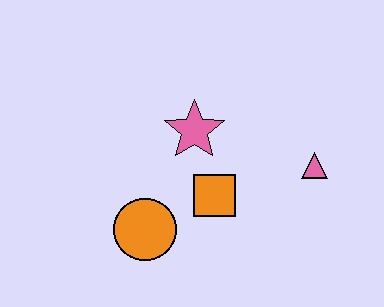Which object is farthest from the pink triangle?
The orange circle is farthest from the pink triangle.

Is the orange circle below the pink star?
Yes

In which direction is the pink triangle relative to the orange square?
The pink triangle is to the right of the orange square.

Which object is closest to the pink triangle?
The orange square is closest to the pink triangle.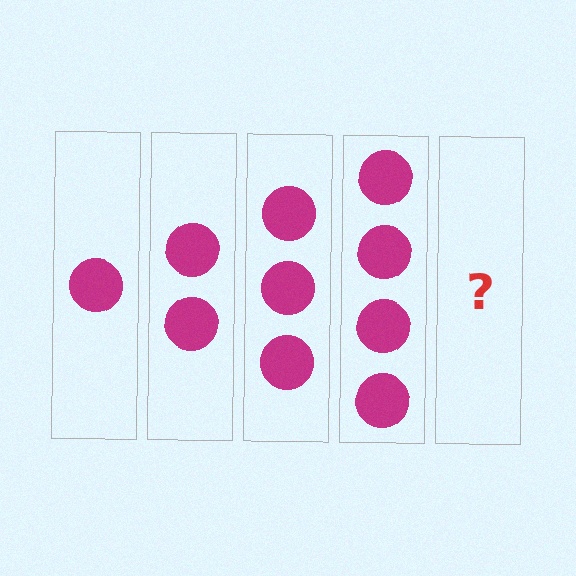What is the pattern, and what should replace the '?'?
The pattern is that each step adds one more circle. The '?' should be 5 circles.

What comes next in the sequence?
The next element should be 5 circles.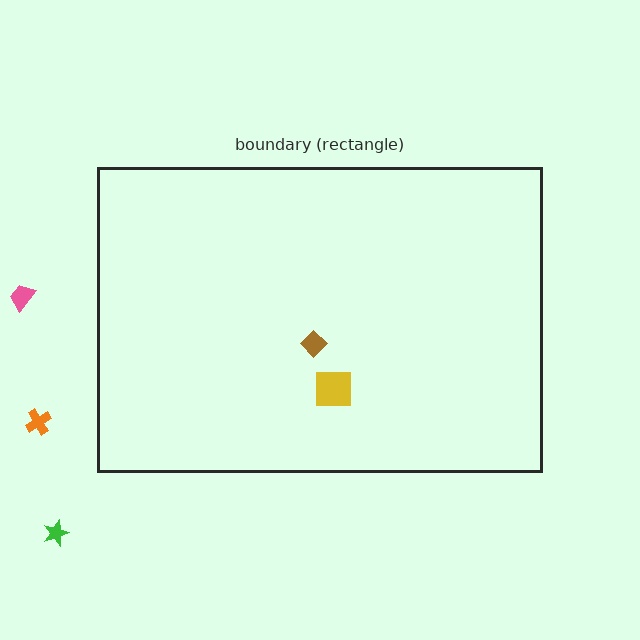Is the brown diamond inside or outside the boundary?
Inside.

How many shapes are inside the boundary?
2 inside, 3 outside.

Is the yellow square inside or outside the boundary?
Inside.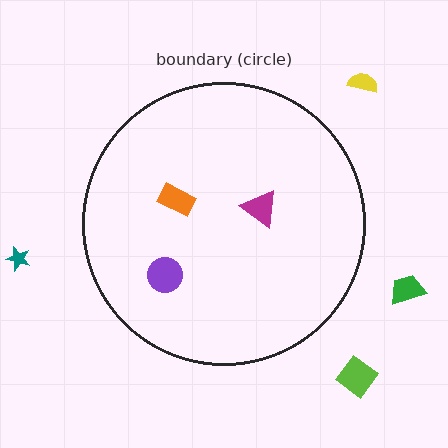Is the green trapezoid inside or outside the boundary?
Outside.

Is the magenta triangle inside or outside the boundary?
Inside.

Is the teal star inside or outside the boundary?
Outside.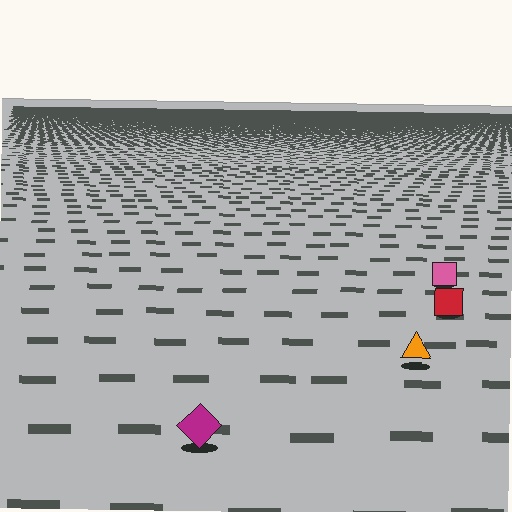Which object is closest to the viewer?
The magenta diamond is closest. The texture marks near it are larger and more spread out.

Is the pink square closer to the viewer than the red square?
No. The red square is closer — you can tell from the texture gradient: the ground texture is coarser near it.